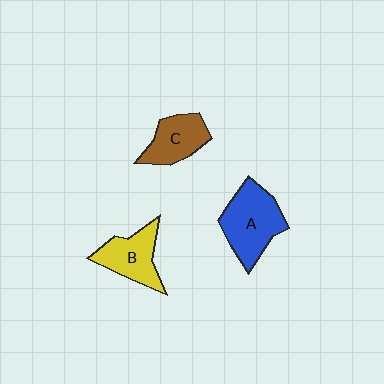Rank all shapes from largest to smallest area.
From largest to smallest: A (blue), B (yellow), C (brown).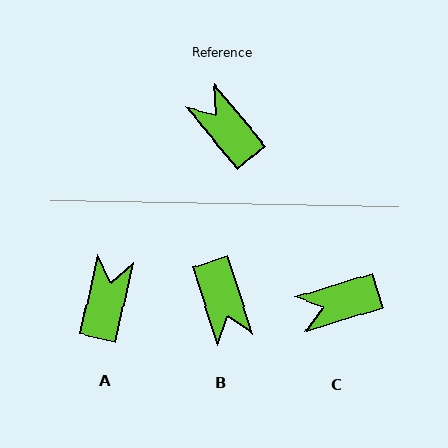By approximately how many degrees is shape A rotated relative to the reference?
Approximately 53 degrees clockwise.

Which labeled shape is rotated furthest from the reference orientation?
B, about 158 degrees away.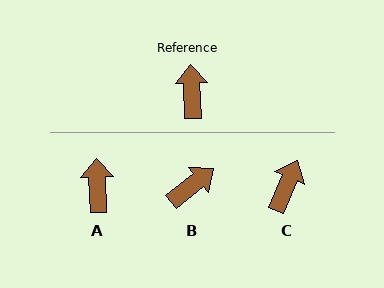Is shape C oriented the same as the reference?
No, it is off by about 25 degrees.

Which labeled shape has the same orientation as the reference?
A.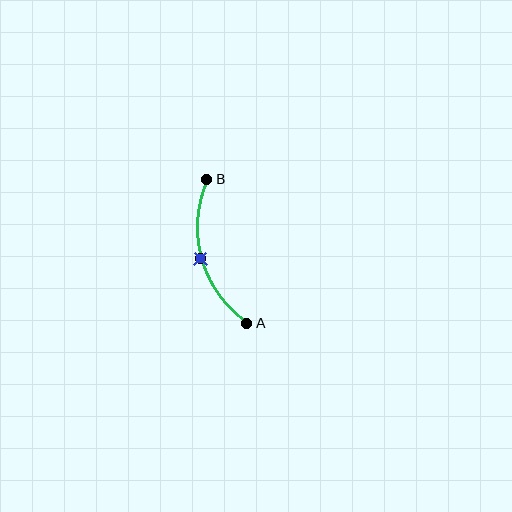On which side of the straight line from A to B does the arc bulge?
The arc bulges to the left of the straight line connecting A and B.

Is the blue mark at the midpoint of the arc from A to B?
Yes. The blue mark lies on the arc at equal arc-length from both A and B — it is the arc midpoint.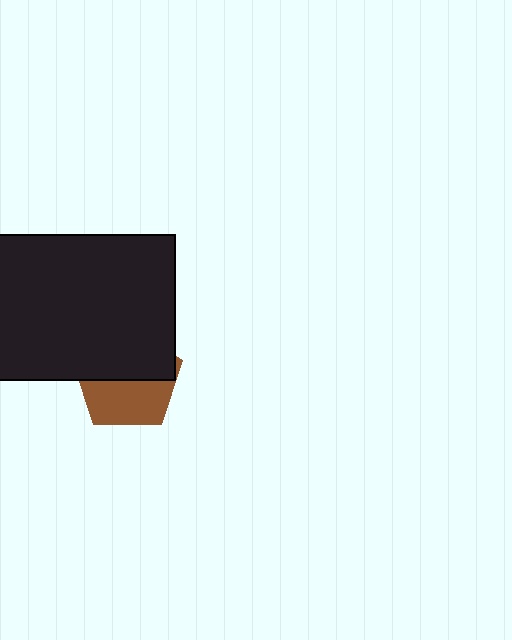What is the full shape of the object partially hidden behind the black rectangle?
The partially hidden object is a brown pentagon.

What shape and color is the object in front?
The object in front is a black rectangle.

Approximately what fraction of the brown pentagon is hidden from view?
Roughly 53% of the brown pentagon is hidden behind the black rectangle.